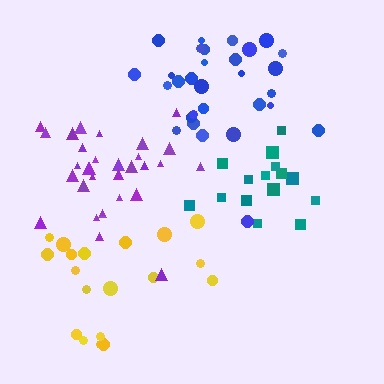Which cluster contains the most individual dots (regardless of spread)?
Purple (32).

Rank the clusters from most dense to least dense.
purple, blue, teal, yellow.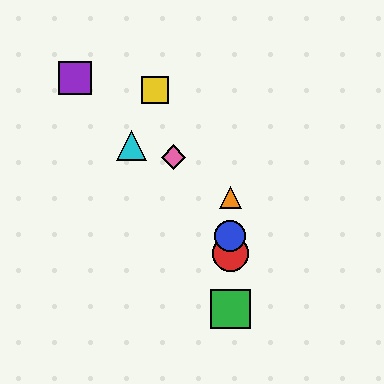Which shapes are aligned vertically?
The red circle, the blue circle, the green square, the orange triangle are aligned vertically.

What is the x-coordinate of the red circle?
The red circle is at x≈230.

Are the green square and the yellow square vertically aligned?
No, the green square is at x≈230 and the yellow square is at x≈155.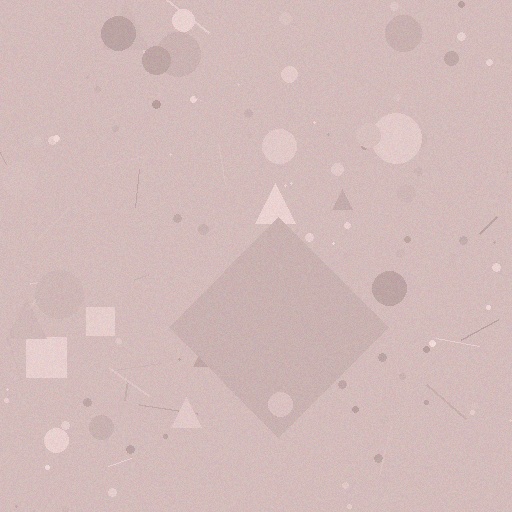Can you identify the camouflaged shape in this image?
The camouflaged shape is a diamond.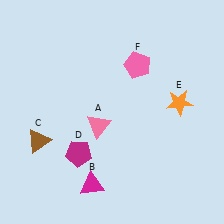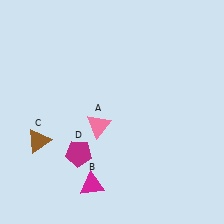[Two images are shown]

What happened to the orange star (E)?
The orange star (E) was removed in Image 2. It was in the top-right area of Image 1.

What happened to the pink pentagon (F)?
The pink pentagon (F) was removed in Image 2. It was in the top-right area of Image 1.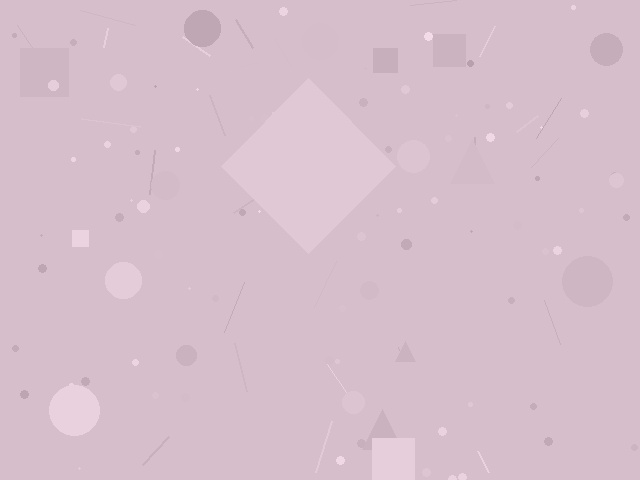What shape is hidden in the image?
A diamond is hidden in the image.